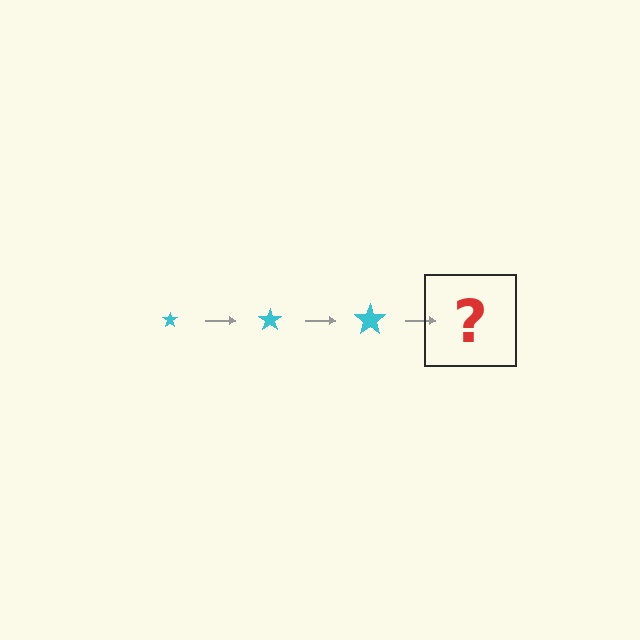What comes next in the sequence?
The next element should be a cyan star, larger than the previous one.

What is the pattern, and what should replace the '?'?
The pattern is that the star gets progressively larger each step. The '?' should be a cyan star, larger than the previous one.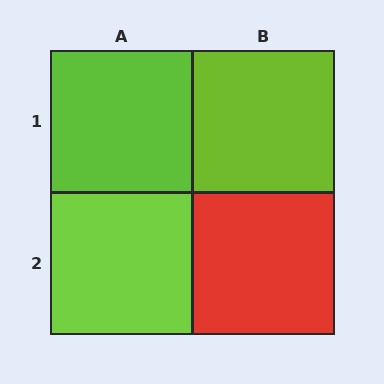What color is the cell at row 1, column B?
Lime.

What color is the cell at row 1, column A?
Lime.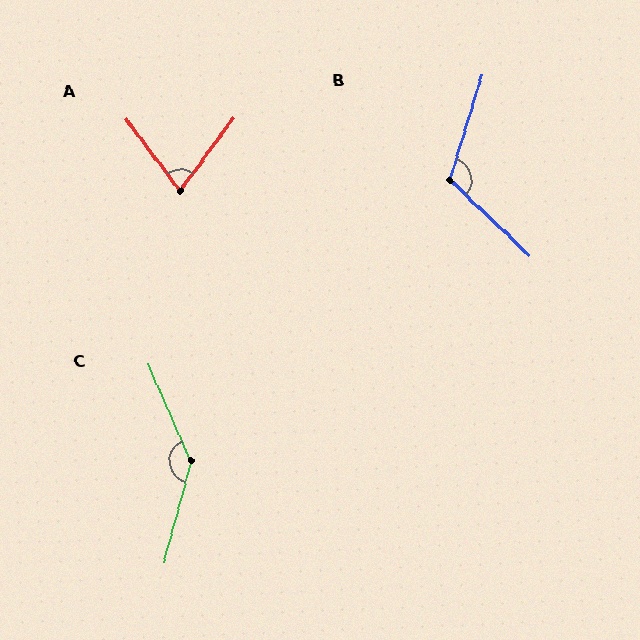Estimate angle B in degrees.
Approximately 117 degrees.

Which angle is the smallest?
A, at approximately 73 degrees.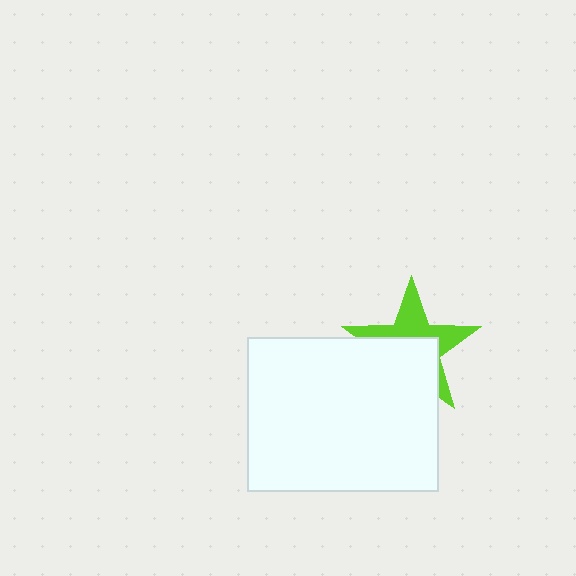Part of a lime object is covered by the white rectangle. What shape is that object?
It is a star.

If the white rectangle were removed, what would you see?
You would see the complete lime star.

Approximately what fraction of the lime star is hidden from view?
Roughly 53% of the lime star is hidden behind the white rectangle.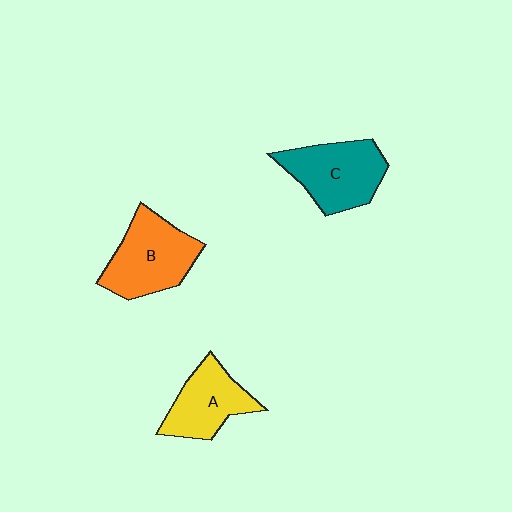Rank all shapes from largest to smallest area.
From largest to smallest: B (orange), C (teal), A (yellow).